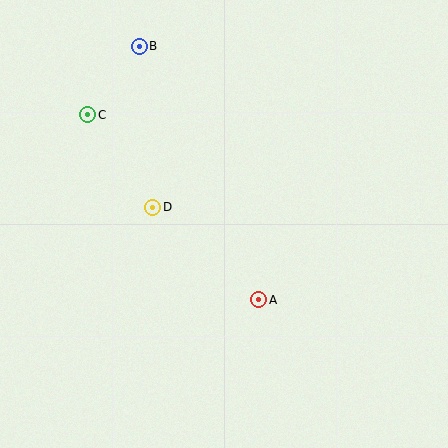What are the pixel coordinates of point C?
Point C is at (88, 115).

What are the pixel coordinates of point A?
Point A is at (259, 300).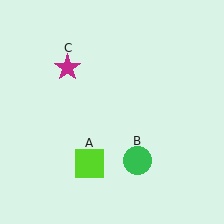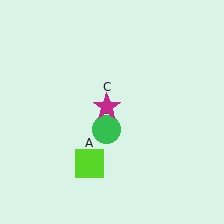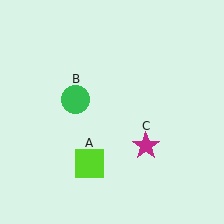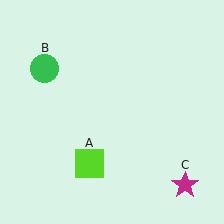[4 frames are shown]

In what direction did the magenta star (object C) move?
The magenta star (object C) moved down and to the right.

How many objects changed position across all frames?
2 objects changed position: green circle (object B), magenta star (object C).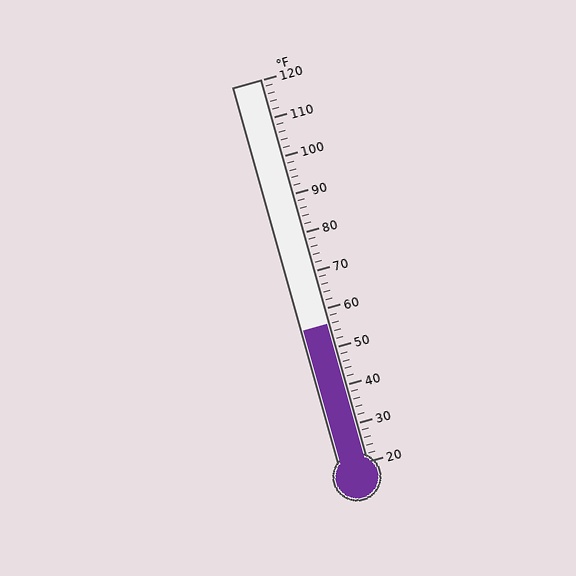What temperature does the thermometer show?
The thermometer shows approximately 56°F.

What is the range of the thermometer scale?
The thermometer scale ranges from 20°F to 120°F.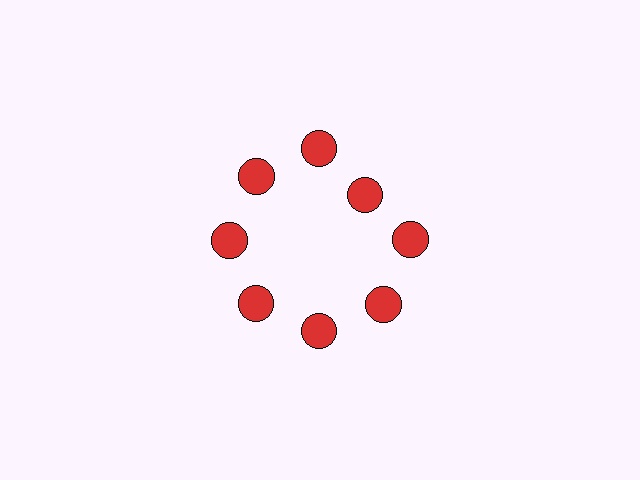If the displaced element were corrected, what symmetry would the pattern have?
It would have 8-fold rotational symmetry — the pattern would map onto itself every 45 degrees.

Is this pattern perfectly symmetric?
No. The 8 red circles are arranged in a ring, but one element near the 2 o'clock position is pulled inward toward the center, breaking the 8-fold rotational symmetry.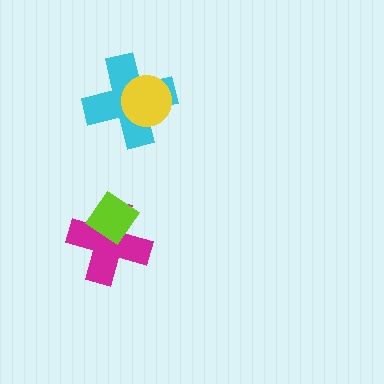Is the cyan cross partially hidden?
Yes, it is partially covered by another shape.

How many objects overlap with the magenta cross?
1 object overlaps with the magenta cross.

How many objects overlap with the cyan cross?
1 object overlaps with the cyan cross.